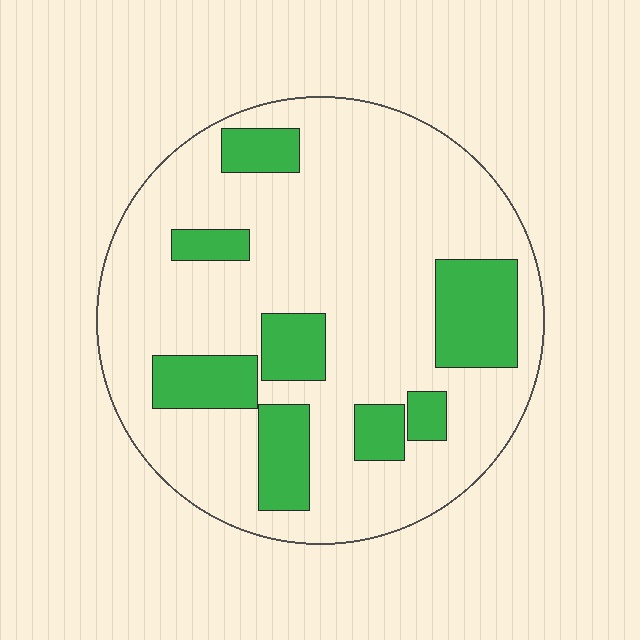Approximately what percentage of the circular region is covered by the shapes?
Approximately 25%.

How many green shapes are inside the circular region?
8.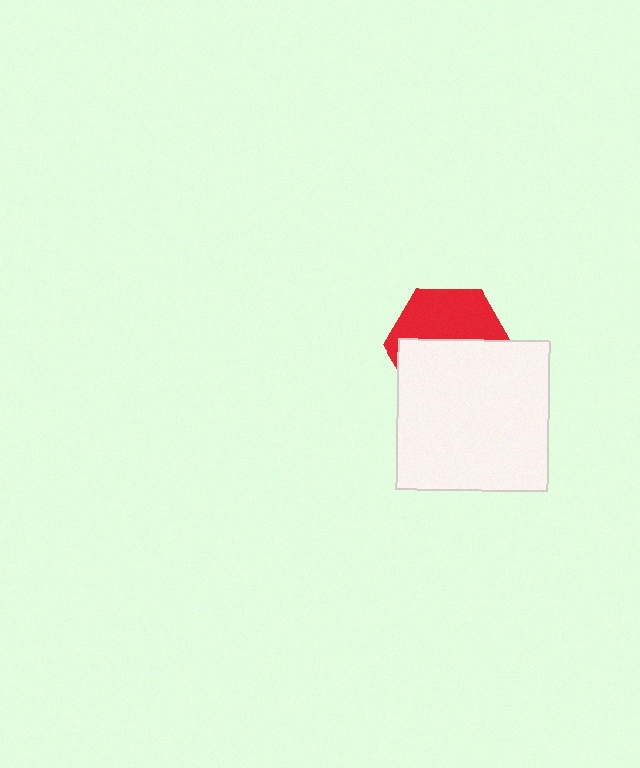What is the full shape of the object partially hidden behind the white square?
The partially hidden object is a red hexagon.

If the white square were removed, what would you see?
You would see the complete red hexagon.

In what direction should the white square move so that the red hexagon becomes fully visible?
The white square should move down. That is the shortest direction to clear the overlap and leave the red hexagon fully visible.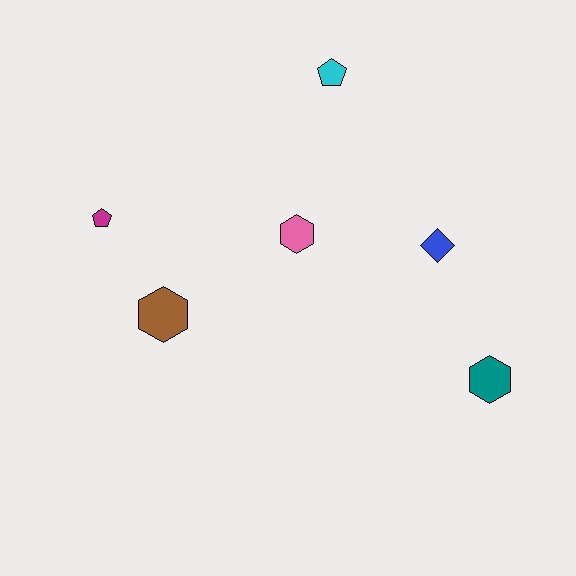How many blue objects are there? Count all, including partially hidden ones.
There is 1 blue object.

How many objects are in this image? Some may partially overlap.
There are 6 objects.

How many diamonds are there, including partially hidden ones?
There is 1 diamond.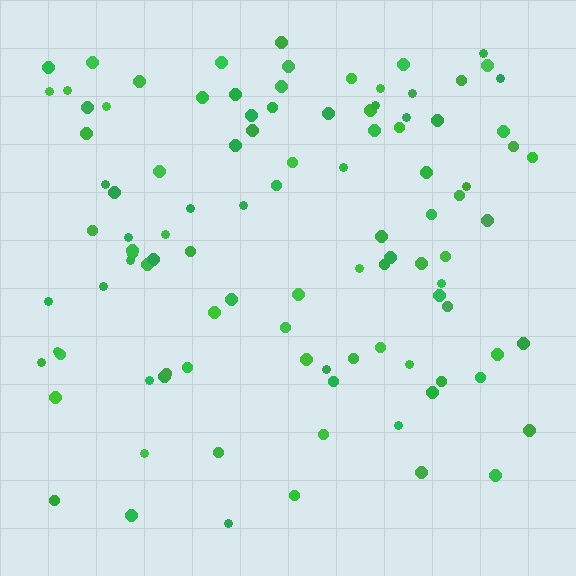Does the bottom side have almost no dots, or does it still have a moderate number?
Still a moderate number, just noticeably fewer than the top.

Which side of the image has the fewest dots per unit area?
The bottom.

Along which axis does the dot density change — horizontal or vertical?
Vertical.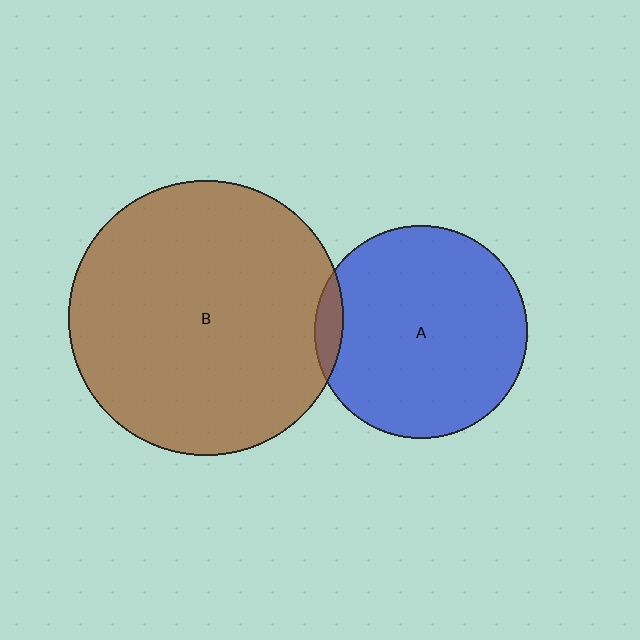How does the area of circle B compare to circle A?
Approximately 1.7 times.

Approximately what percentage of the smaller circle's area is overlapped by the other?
Approximately 5%.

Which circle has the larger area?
Circle B (brown).